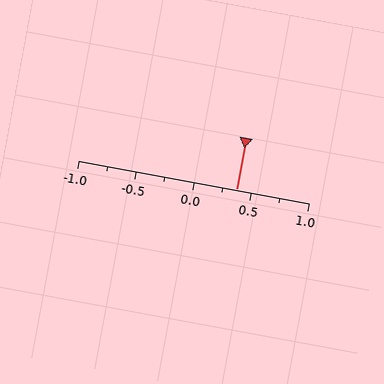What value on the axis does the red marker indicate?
The marker indicates approximately 0.38.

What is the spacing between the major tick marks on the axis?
The major ticks are spaced 0.5 apart.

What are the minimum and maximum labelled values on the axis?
The axis runs from -1.0 to 1.0.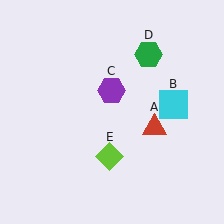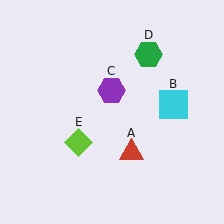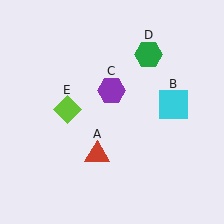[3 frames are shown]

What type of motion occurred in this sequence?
The red triangle (object A), lime diamond (object E) rotated clockwise around the center of the scene.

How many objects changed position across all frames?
2 objects changed position: red triangle (object A), lime diamond (object E).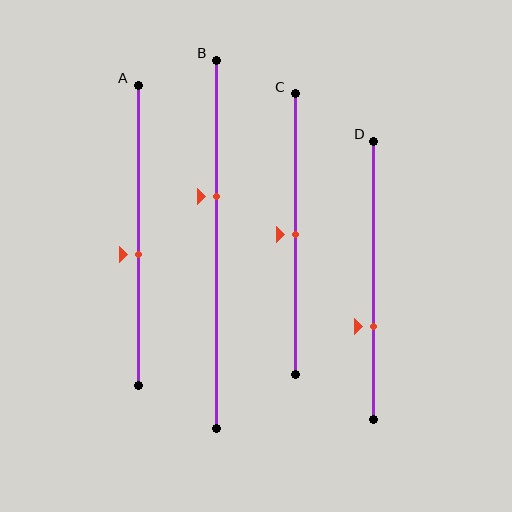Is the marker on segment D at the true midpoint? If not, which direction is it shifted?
No, the marker on segment D is shifted downward by about 17% of the segment length.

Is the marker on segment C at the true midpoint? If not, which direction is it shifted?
Yes, the marker on segment C is at the true midpoint.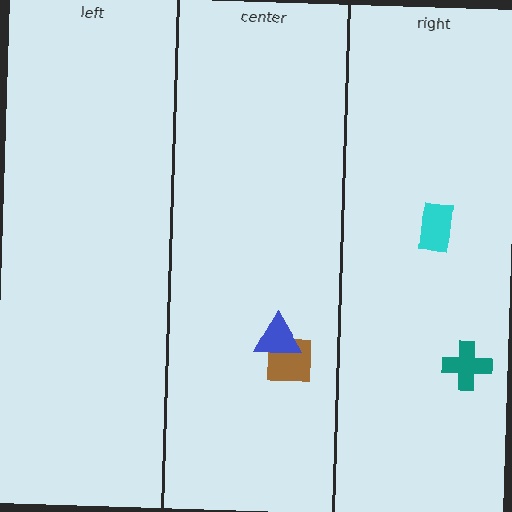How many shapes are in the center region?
2.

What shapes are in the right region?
The teal cross, the cyan rectangle.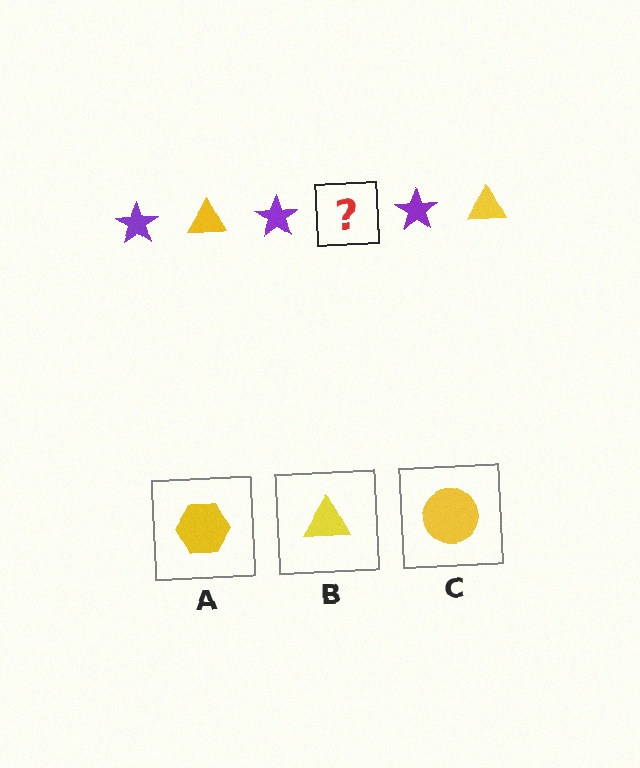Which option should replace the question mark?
Option B.